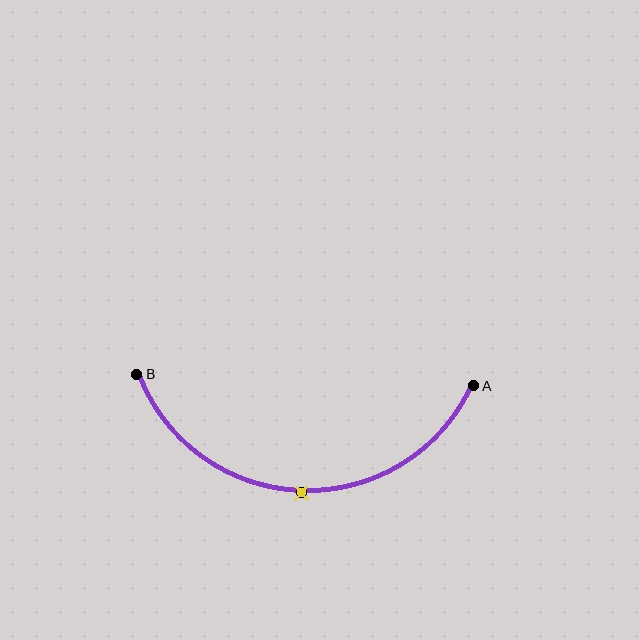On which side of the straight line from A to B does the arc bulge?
The arc bulges below the straight line connecting A and B.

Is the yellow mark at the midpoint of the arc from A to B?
Yes. The yellow mark lies on the arc at equal arc-length from both A and B — it is the arc midpoint.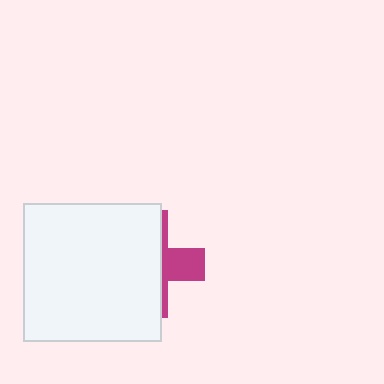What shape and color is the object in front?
The object in front is a white square.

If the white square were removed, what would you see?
You would see the complete magenta cross.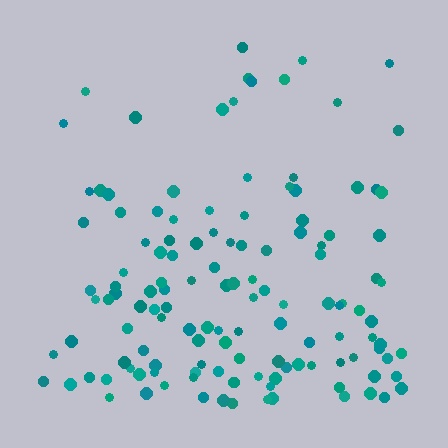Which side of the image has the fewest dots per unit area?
The top.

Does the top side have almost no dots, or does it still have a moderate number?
Still a moderate number, just noticeably fewer than the bottom.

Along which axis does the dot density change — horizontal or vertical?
Vertical.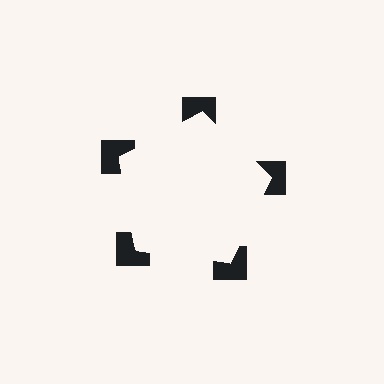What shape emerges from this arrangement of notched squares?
An illusory pentagon — its edges are inferred from the aligned wedge cuts in the notched squares, not physically drawn.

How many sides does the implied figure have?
5 sides.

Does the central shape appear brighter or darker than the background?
It typically appears slightly brighter than the background, even though no actual brightness change is drawn.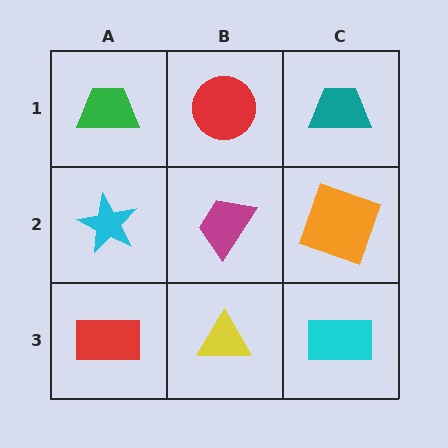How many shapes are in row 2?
3 shapes.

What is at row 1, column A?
A green trapezoid.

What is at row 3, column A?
A red rectangle.